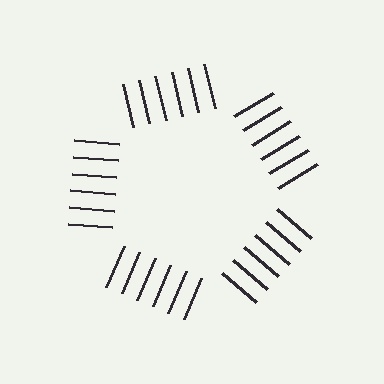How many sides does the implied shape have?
5 sides — the line-ends trace a pentagon.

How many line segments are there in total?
30 — 6 along each of the 5 edges.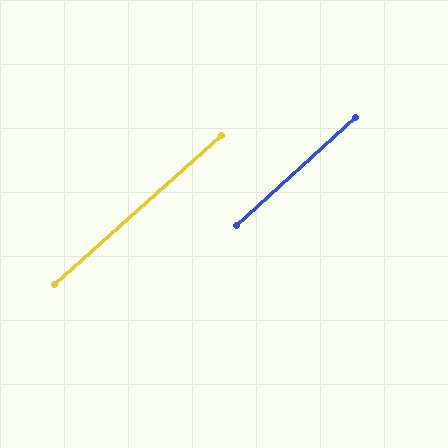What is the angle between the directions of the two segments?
Approximately 1 degree.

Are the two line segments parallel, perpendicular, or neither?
Parallel — their directions differ by only 0.8°.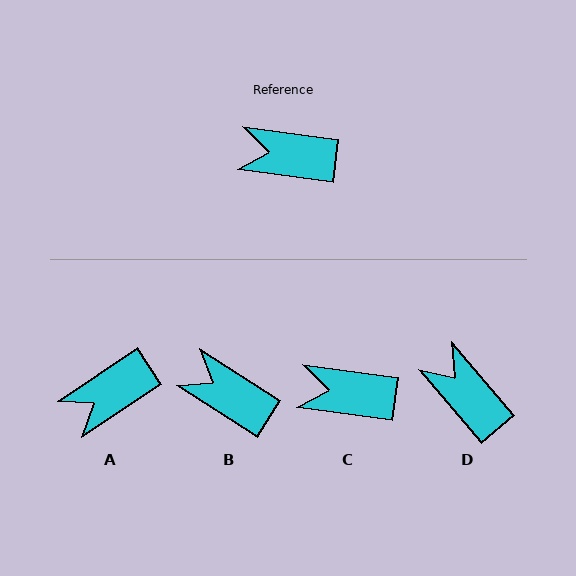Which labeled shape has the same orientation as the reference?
C.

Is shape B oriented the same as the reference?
No, it is off by about 25 degrees.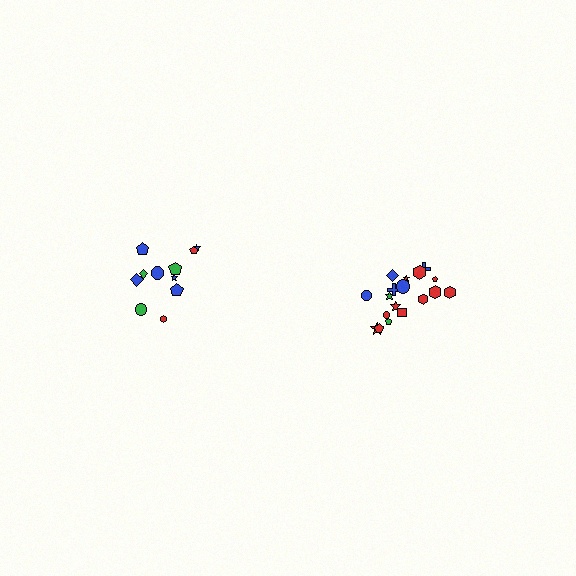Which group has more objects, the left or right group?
The right group.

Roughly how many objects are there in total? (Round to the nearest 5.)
Roughly 30 objects in total.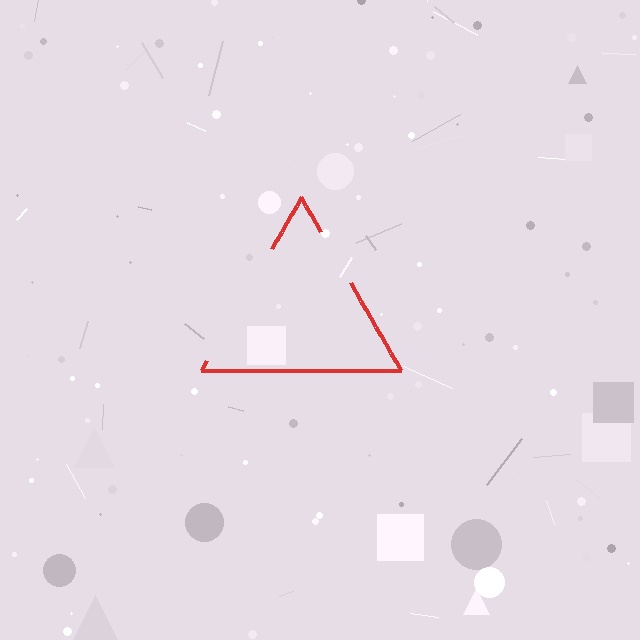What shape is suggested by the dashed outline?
The dashed outline suggests a triangle.